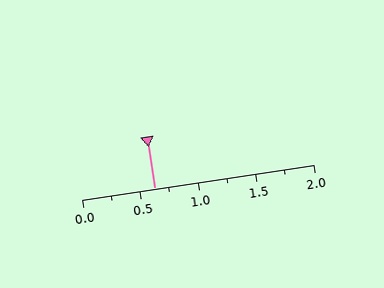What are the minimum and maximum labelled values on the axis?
The axis runs from 0.0 to 2.0.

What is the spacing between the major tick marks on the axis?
The major ticks are spaced 0.5 apart.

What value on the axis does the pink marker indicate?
The marker indicates approximately 0.62.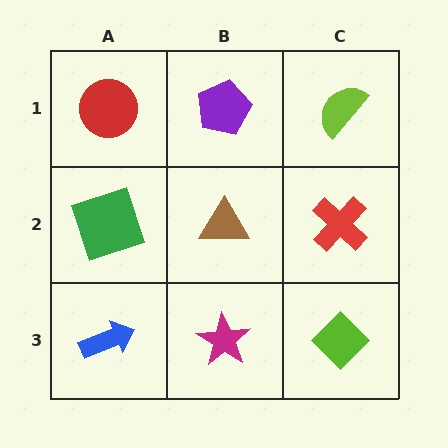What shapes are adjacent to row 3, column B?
A brown triangle (row 2, column B), a blue arrow (row 3, column A), a lime diamond (row 3, column C).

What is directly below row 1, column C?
A red cross.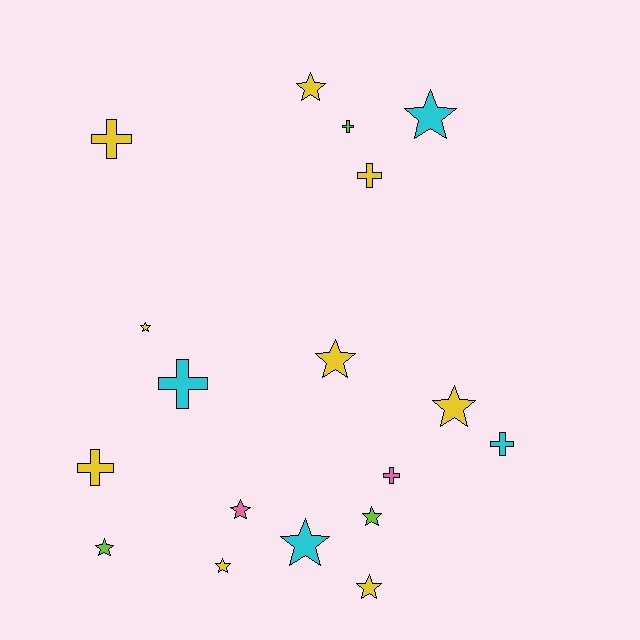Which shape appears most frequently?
Star, with 11 objects.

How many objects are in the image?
There are 18 objects.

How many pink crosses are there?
There is 1 pink cross.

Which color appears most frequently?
Yellow, with 9 objects.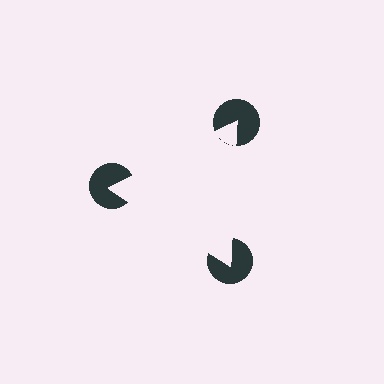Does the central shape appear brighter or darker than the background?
It typically appears slightly brighter than the background, even though no actual brightness change is drawn.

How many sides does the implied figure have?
3 sides.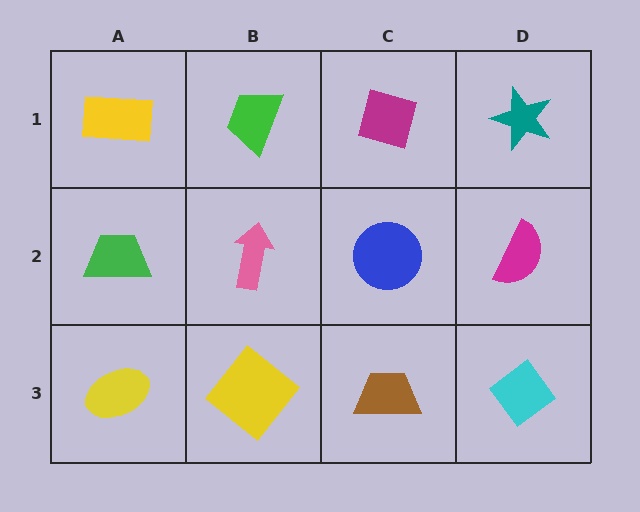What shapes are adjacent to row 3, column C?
A blue circle (row 2, column C), a yellow diamond (row 3, column B), a cyan diamond (row 3, column D).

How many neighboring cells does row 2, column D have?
3.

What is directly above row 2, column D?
A teal star.